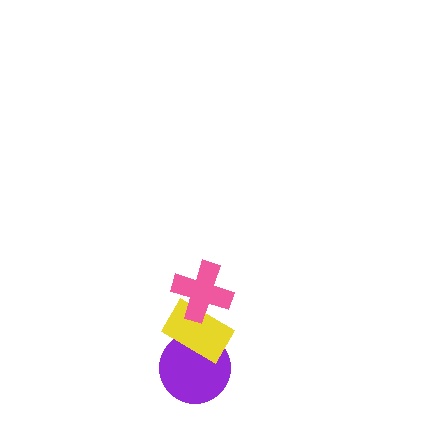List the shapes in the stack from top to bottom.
From top to bottom: the pink cross, the yellow rectangle, the purple circle.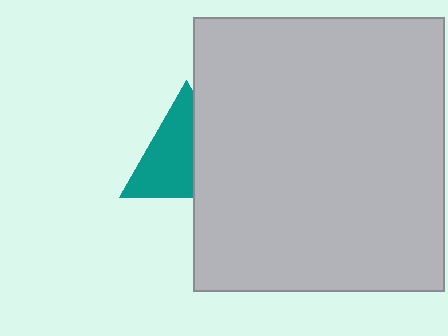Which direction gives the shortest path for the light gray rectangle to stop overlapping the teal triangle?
Moving right gives the shortest separation.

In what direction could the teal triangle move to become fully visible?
The teal triangle could move left. That would shift it out from behind the light gray rectangle entirely.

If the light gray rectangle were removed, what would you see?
You would see the complete teal triangle.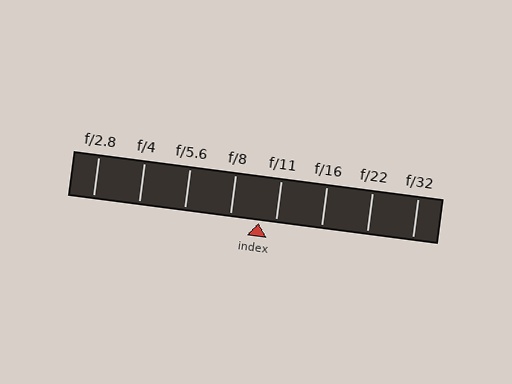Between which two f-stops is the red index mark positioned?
The index mark is between f/8 and f/11.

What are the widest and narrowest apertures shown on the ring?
The widest aperture shown is f/2.8 and the narrowest is f/32.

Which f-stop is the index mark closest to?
The index mark is closest to f/11.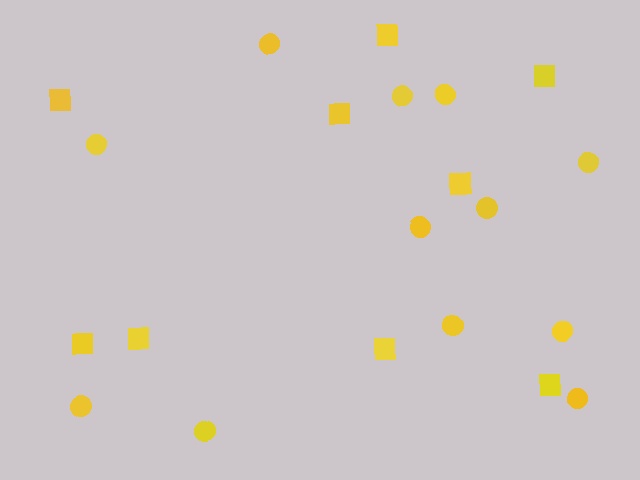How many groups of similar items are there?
There are 2 groups: one group of squares (9) and one group of circles (12).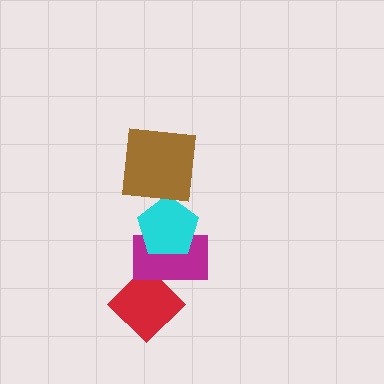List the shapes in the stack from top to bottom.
From top to bottom: the brown square, the cyan pentagon, the magenta rectangle, the red diamond.